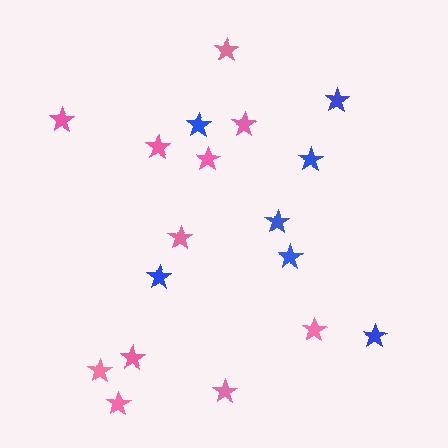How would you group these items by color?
There are 2 groups: one group of blue stars (7) and one group of pink stars (11).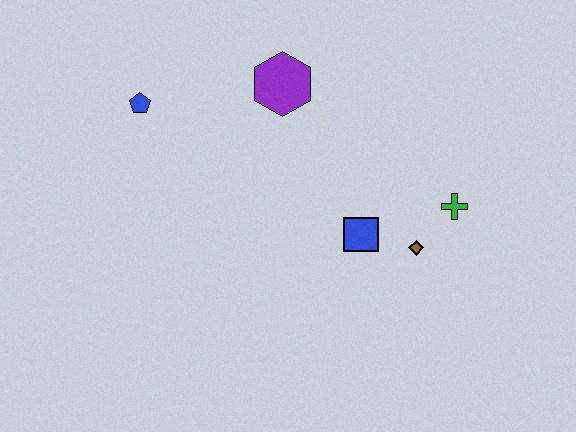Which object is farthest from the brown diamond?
The blue pentagon is farthest from the brown diamond.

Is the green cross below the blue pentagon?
Yes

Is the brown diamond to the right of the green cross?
No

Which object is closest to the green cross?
The brown diamond is closest to the green cross.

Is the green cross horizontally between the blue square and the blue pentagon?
No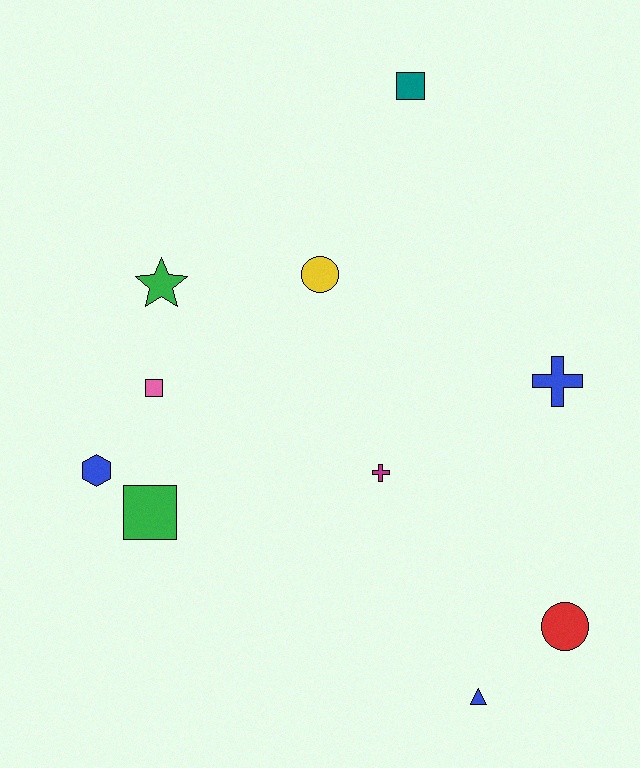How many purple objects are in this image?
There are no purple objects.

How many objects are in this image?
There are 10 objects.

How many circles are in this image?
There are 2 circles.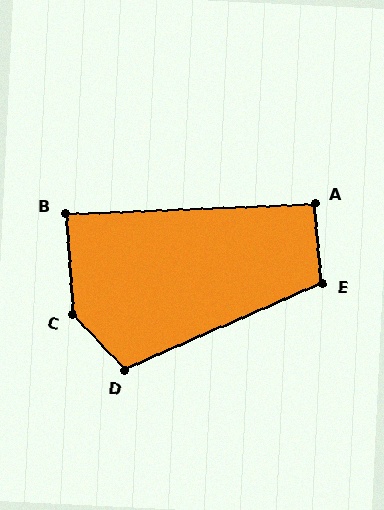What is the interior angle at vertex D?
Approximately 109 degrees (obtuse).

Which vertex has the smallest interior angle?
B, at approximately 88 degrees.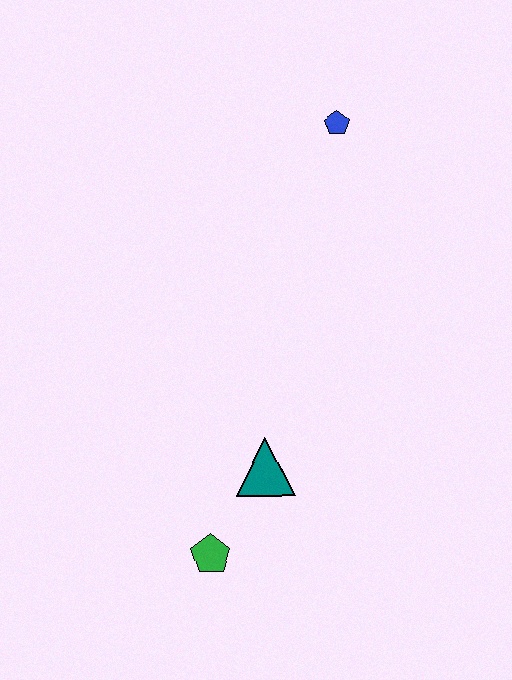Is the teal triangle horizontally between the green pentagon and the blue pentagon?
Yes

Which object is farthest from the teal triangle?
The blue pentagon is farthest from the teal triangle.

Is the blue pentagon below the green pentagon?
No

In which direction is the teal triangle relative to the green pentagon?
The teal triangle is above the green pentagon.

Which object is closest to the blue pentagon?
The teal triangle is closest to the blue pentagon.